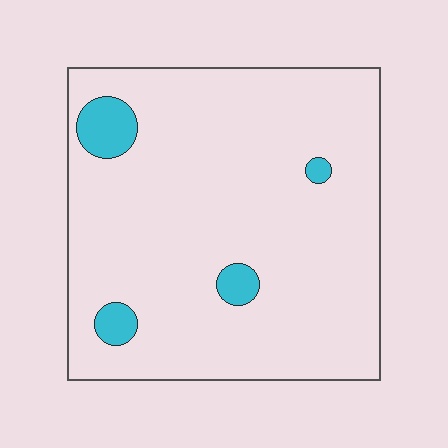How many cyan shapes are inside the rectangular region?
4.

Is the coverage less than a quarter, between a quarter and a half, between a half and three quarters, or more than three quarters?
Less than a quarter.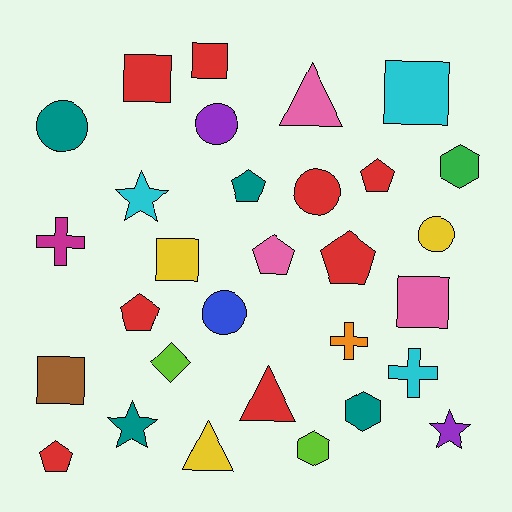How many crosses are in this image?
There are 3 crosses.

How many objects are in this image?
There are 30 objects.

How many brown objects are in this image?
There is 1 brown object.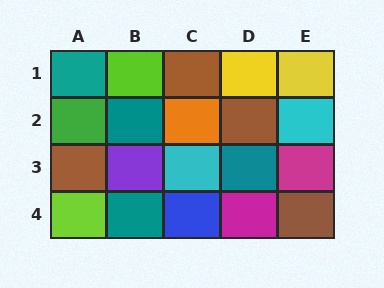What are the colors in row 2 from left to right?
Green, teal, orange, brown, cyan.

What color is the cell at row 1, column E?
Yellow.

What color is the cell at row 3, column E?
Magenta.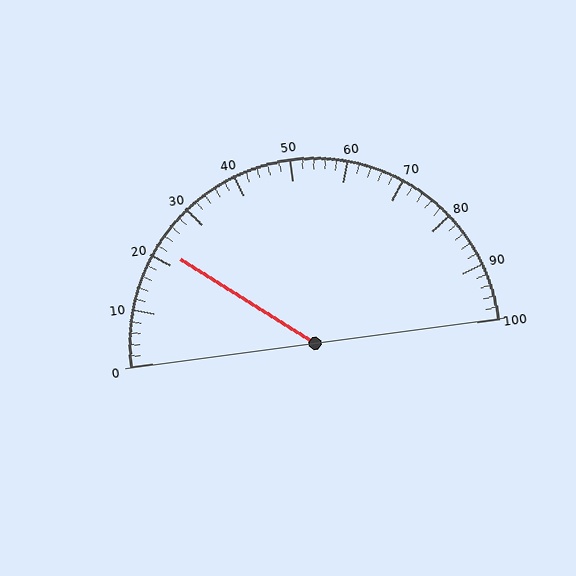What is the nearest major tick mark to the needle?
The nearest major tick mark is 20.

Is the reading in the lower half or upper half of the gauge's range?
The reading is in the lower half of the range (0 to 100).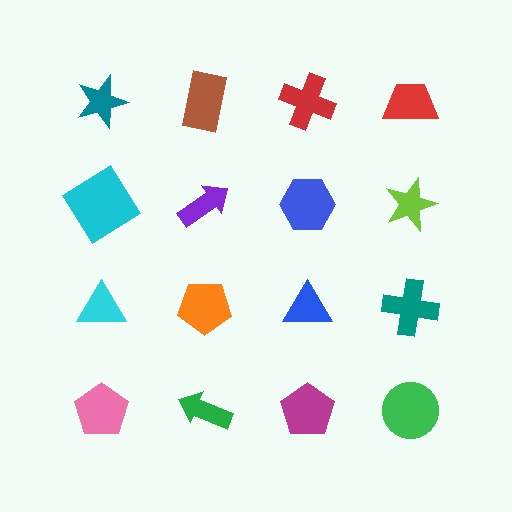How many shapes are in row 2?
4 shapes.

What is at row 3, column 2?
An orange pentagon.